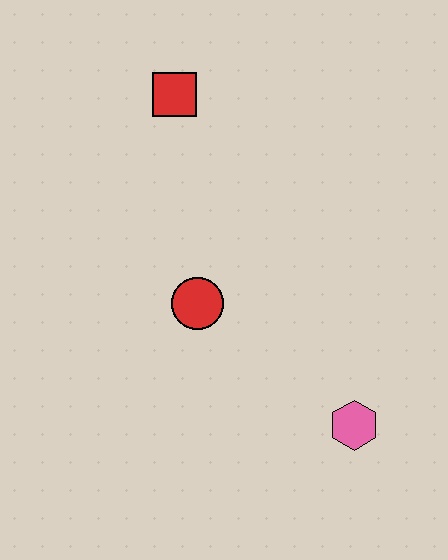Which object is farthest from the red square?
The pink hexagon is farthest from the red square.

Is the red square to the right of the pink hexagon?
No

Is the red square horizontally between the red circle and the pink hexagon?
No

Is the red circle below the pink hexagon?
No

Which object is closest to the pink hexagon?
The red circle is closest to the pink hexagon.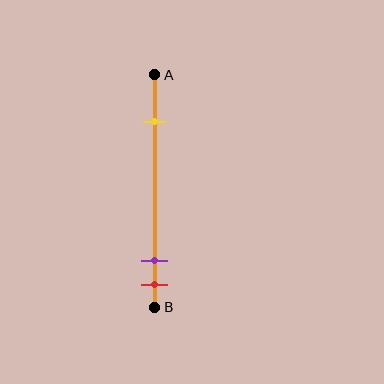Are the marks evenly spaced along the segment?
No, the marks are not evenly spaced.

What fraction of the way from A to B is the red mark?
The red mark is approximately 90% (0.9) of the way from A to B.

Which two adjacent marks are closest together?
The purple and red marks are the closest adjacent pair.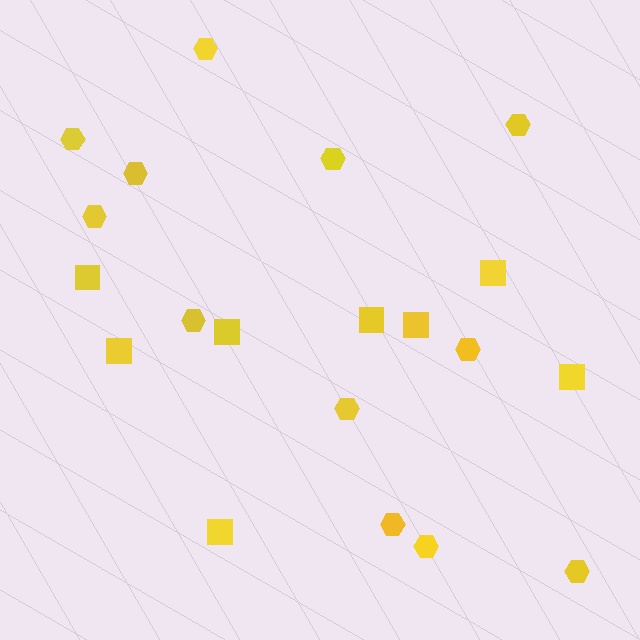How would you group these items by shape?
There are 2 groups: one group of squares (8) and one group of hexagons (12).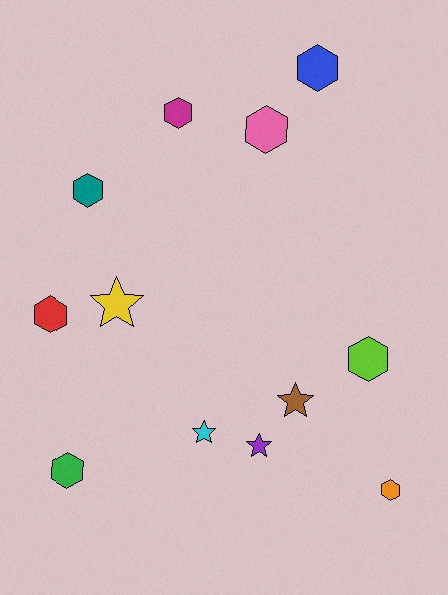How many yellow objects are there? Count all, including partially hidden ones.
There is 1 yellow object.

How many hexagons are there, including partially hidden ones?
There are 8 hexagons.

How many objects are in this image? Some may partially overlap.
There are 12 objects.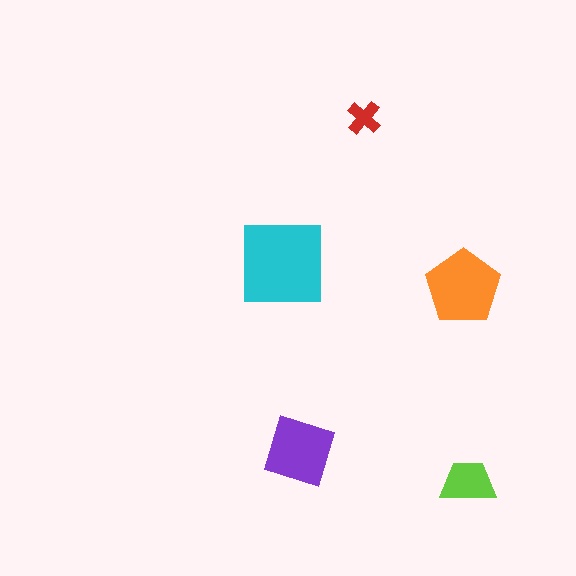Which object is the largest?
The cyan square.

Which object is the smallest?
The red cross.